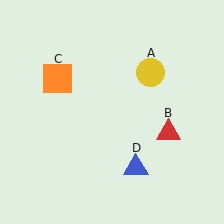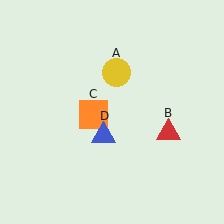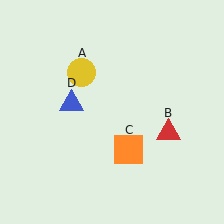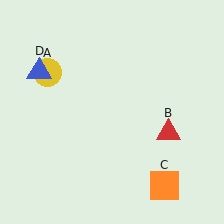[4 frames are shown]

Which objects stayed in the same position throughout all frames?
Red triangle (object B) remained stationary.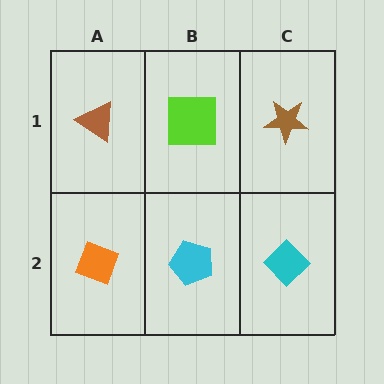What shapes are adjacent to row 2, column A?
A brown triangle (row 1, column A), a cyan pentagon (row 2, column B).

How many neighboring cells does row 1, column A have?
2.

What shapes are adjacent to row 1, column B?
A cyan pentagon (row 2, column B), a brown triangle (row 1, column A), a brown star (row 1, column C).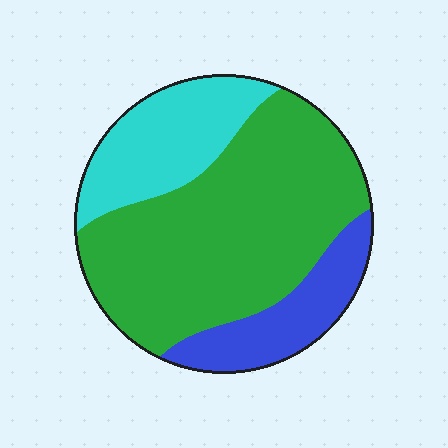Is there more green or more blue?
Green.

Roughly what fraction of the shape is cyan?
Cyan takes up about one fifth (1/5) of the shape.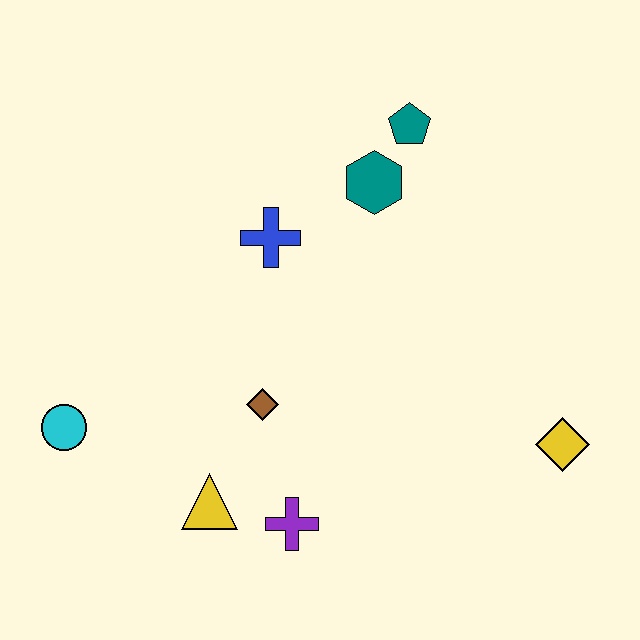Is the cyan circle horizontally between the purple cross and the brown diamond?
No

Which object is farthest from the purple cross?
The teal pentagon is farthest from the purple cross.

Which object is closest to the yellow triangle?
The purple cross is closest to the yellow triangle.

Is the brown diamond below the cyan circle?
No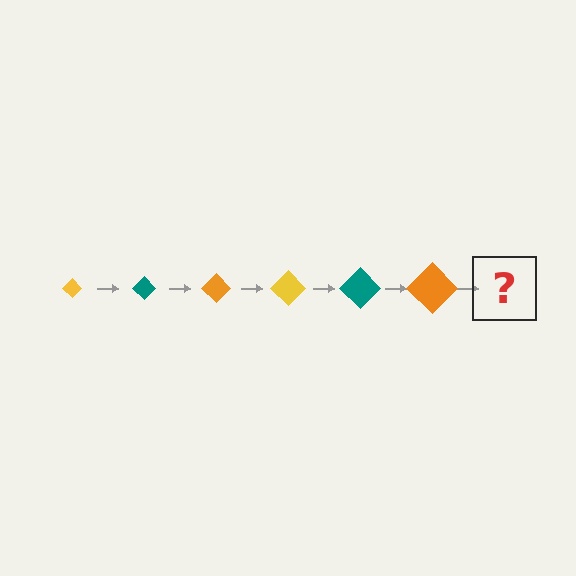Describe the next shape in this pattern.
It should be a yellow diamond, larger than the previous one.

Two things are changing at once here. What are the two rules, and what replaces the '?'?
The two rules are that the diamond grows larger each step and the color cycles through yellow, teal, and orange. The '?' should be a yellow diamond, larger than the previous one.